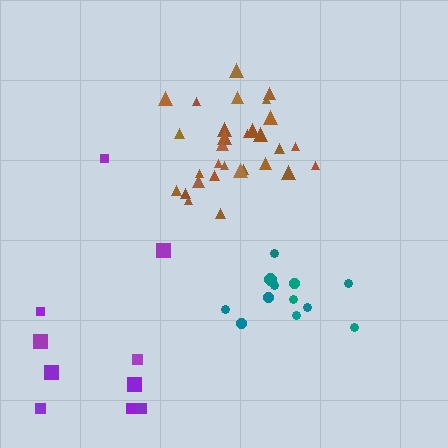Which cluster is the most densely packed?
Brown.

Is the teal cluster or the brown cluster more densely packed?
Brown.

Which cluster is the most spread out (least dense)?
Purple.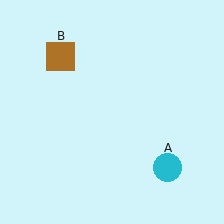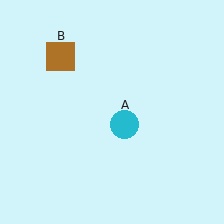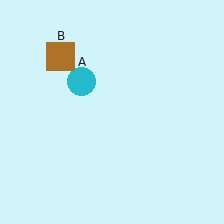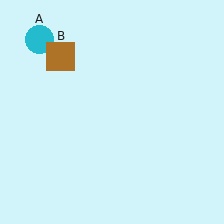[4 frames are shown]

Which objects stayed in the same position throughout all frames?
Brown square (object B) remained stationary.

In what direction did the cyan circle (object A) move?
The cyan circle (object A) moved up and to the left.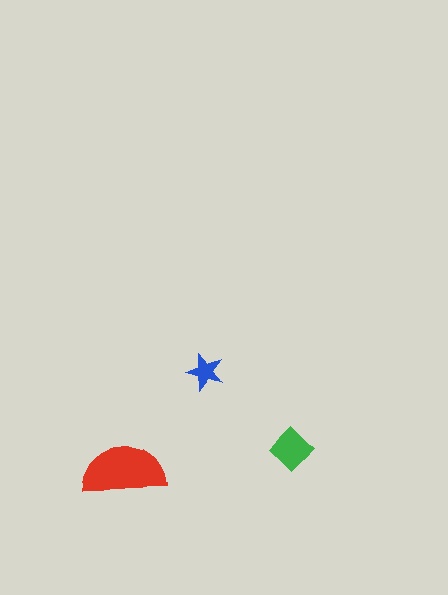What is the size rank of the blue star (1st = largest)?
3rd.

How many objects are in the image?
There are 3 objects in the image.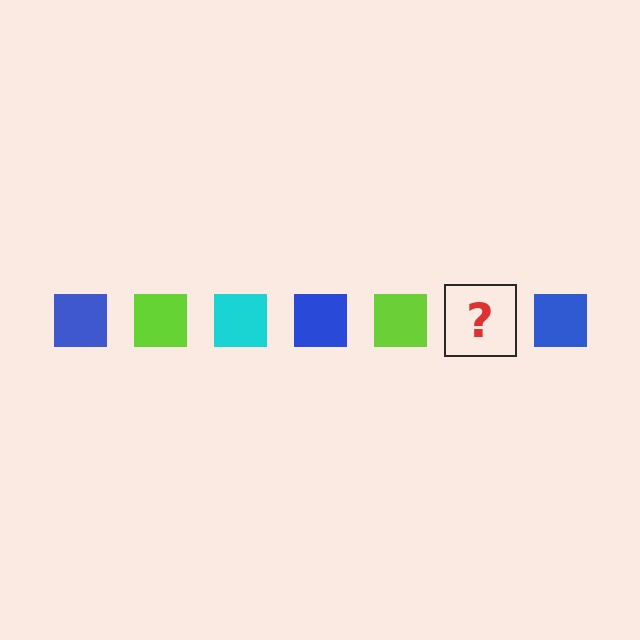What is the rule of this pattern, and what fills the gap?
The rule is that the pattern cycles through blue, lime, cyan squares. The gap should be filled with a cyan square.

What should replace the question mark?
The question mark should be replaced with a cyan square.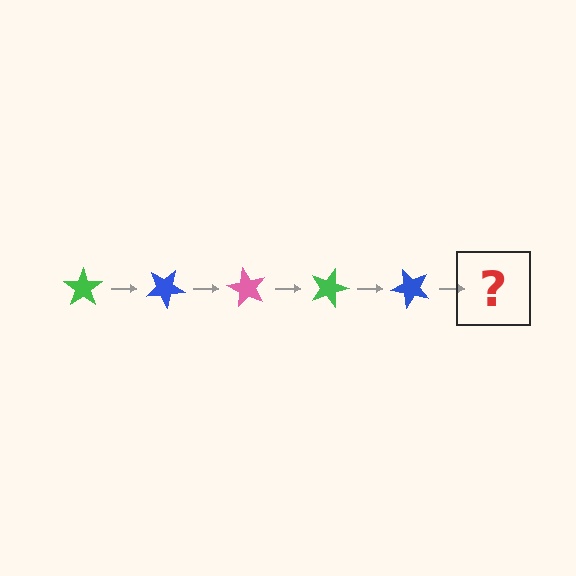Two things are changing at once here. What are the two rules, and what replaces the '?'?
The two rules are that it rotates 30 degrees each step and the color cycles through green, blue, and pink. The '?' should be a pink star, rotated 150 degrees from the start.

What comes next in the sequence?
The next element should be a pink star, rotated 150 degrees from the start.